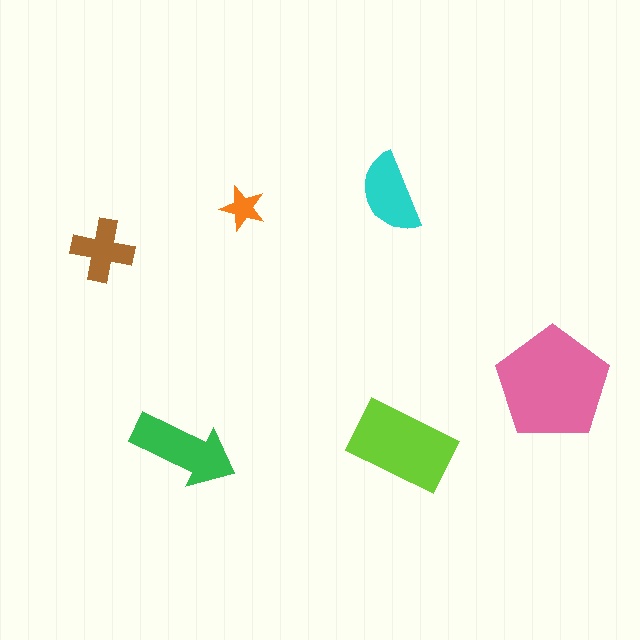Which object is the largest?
The pink pentagon.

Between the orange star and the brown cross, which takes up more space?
The brown cross.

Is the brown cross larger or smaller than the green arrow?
Smaller.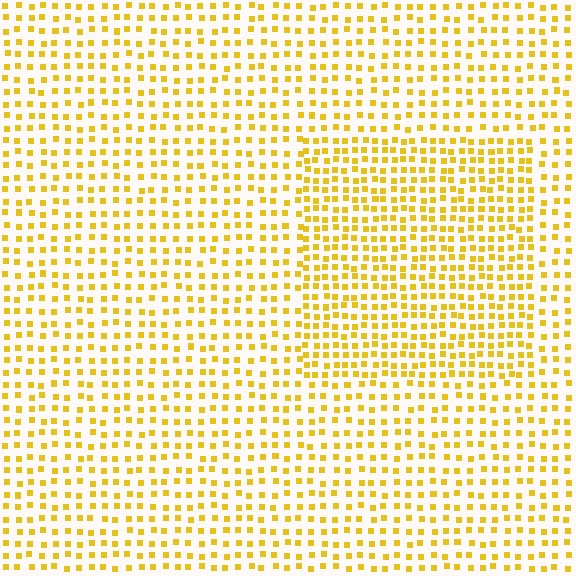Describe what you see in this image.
The image contains small yellow elements arranged at two different densities. A rectangle-shaped region is visible where the elements are more densely packed than the surrounding area.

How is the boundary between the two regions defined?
The boundary is defined by a change in element density (approximately 1.6x ratio). All elements are the same color, size, and shape.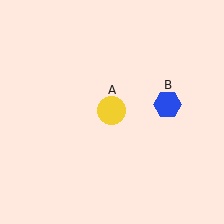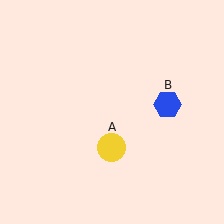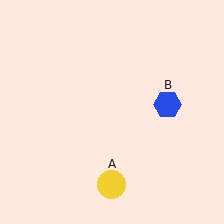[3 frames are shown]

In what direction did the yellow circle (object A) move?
The yellow circle (object A) moved down.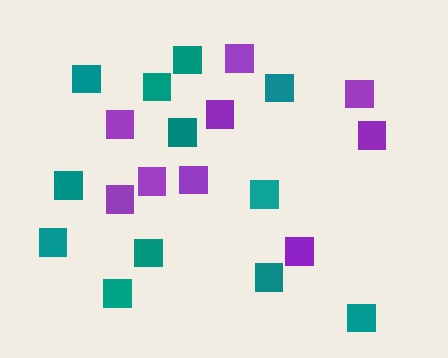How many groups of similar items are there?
There are 2 groups: one group of purple squares (9) and one group of teal squares (12).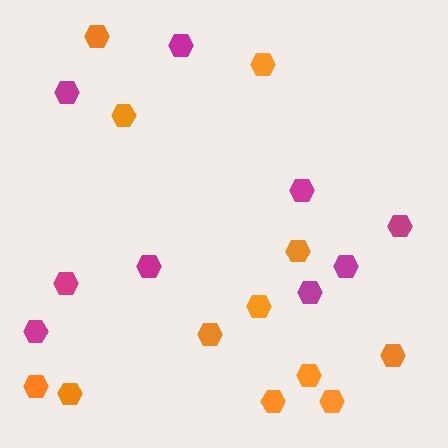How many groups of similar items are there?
There are 2 groups: one group of magenta hexagons (9) and one group of orange hexagons (12).